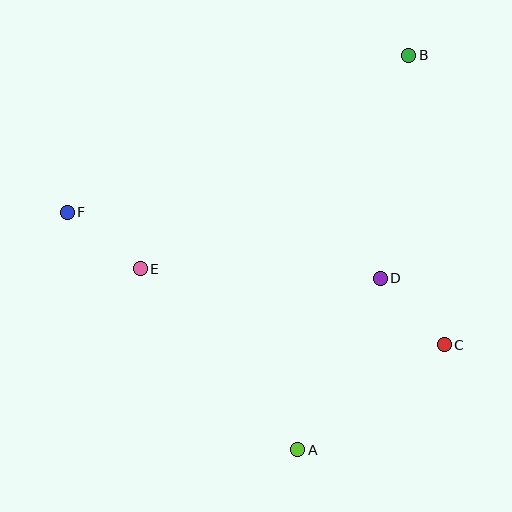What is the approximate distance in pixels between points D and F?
The distance between D and F is approximately 320 pixels.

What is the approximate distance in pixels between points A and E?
The distance between A and E is approximately 240 pixels.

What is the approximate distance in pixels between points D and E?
The distance between D and E is approximately 240 pixels.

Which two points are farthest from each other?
Points A and B are farthest from each other.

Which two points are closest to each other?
Points E and F are closest to each other.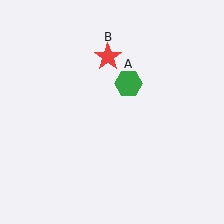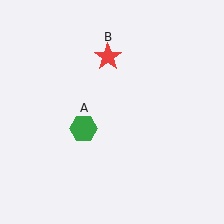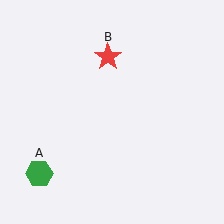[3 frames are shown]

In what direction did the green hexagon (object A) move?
The green hexagon (object A) moved down and to the left.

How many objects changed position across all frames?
1 object changed position: green hexagon (object A).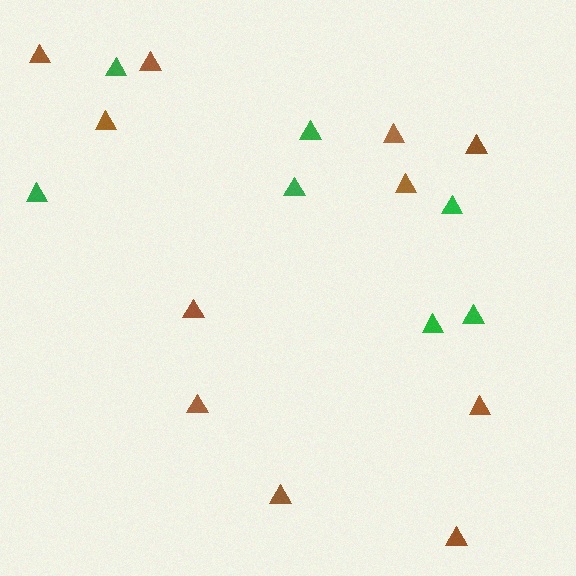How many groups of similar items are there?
There are 2 groups: one group of green triangles (7) and one group of brown triangles (11).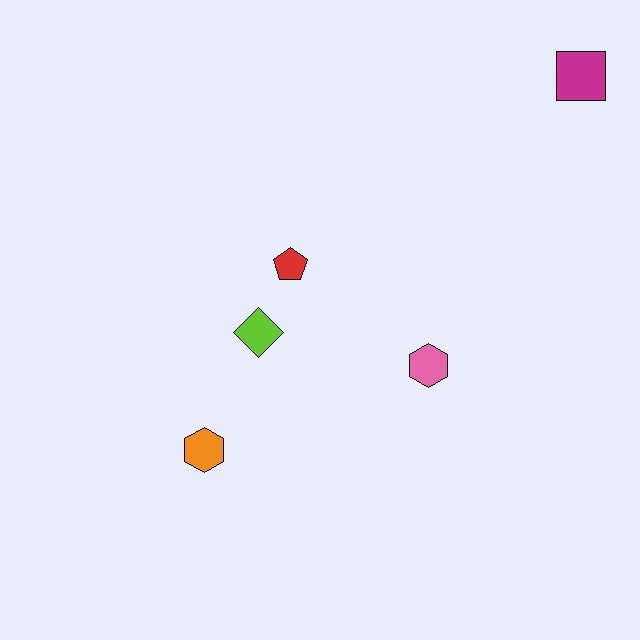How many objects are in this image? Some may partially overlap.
There are 5 objects.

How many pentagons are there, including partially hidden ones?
There is 1 pentagon.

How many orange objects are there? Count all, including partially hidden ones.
There is 1 orange object.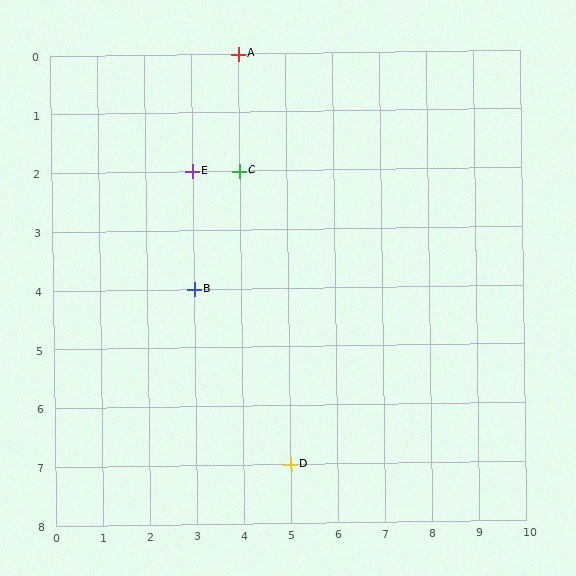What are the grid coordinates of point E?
Point E is at grid coordinates (3, 2).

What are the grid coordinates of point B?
Point B is at grid coordinates (3, 4).